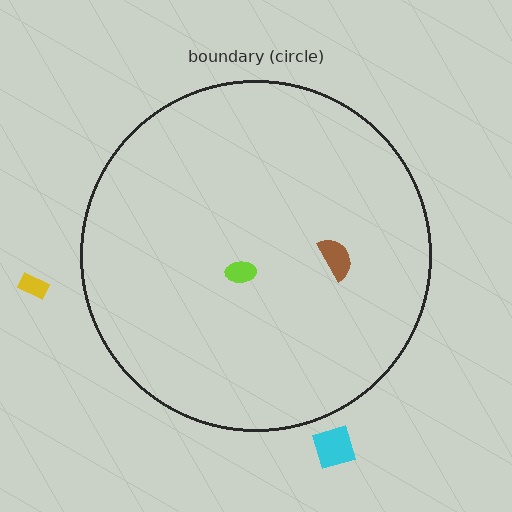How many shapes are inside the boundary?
2 inside, 2 outside.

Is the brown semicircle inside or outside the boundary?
Inside.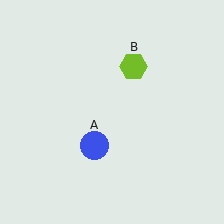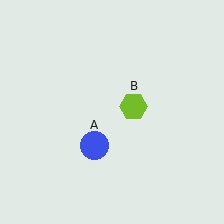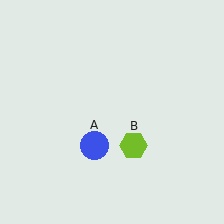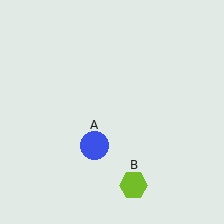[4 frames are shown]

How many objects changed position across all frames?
1 object changed position: lime hexagon (object B).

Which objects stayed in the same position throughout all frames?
Blue circle (object A) remained stationary.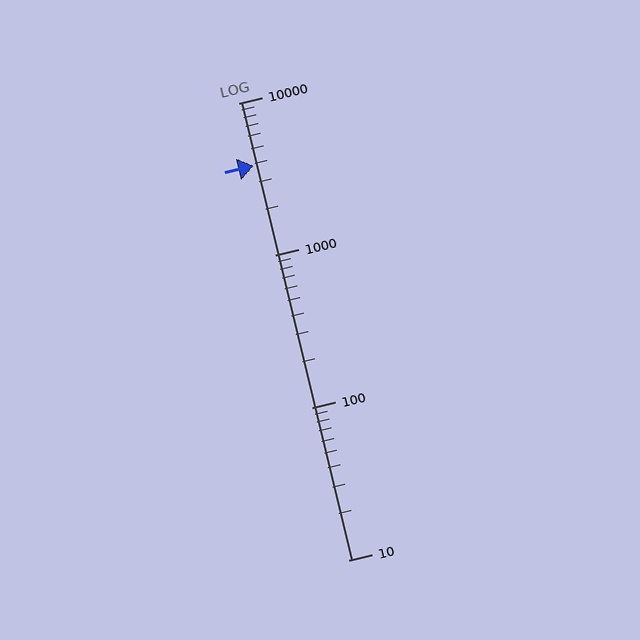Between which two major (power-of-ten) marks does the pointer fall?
The pointer is between 1000 and 10000.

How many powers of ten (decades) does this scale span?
The scale spans 3 decades, from 10 to 10000.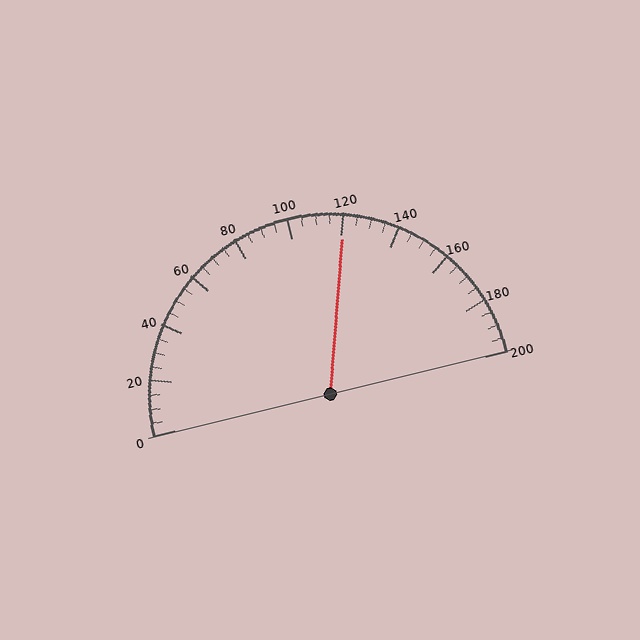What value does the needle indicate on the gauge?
The needle indicates approximately 120.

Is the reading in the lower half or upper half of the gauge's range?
The reading is in the upper half of the range (0 to 200).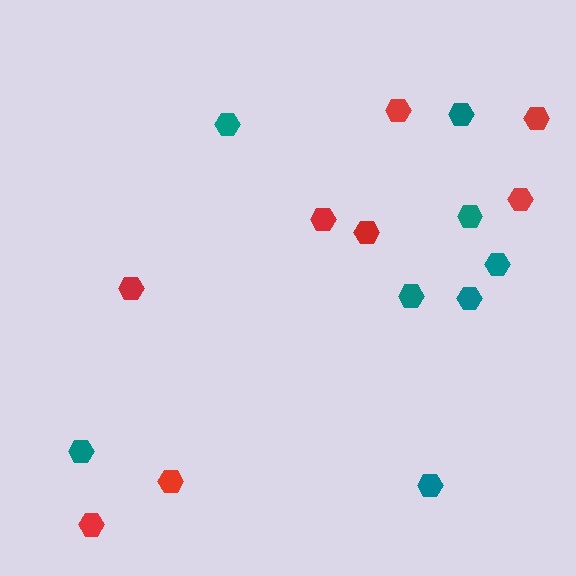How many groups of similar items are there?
There are 2 groups: one group of red hexagons (8) and one group of teal hexagons (8).